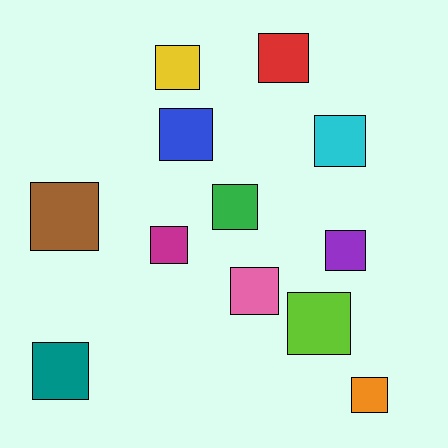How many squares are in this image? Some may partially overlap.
There are 12 squares.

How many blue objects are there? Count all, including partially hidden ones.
There is 1 blue object.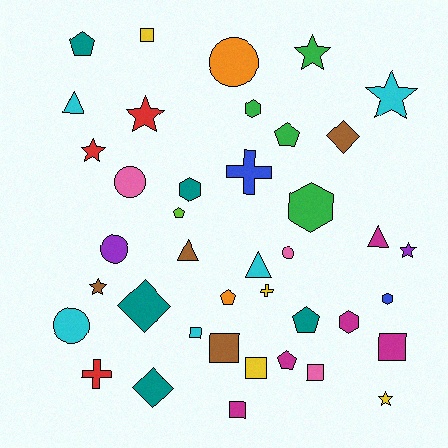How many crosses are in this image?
There are 3 crosses.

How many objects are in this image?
There are 40 objects.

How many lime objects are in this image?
There is 1 lime object.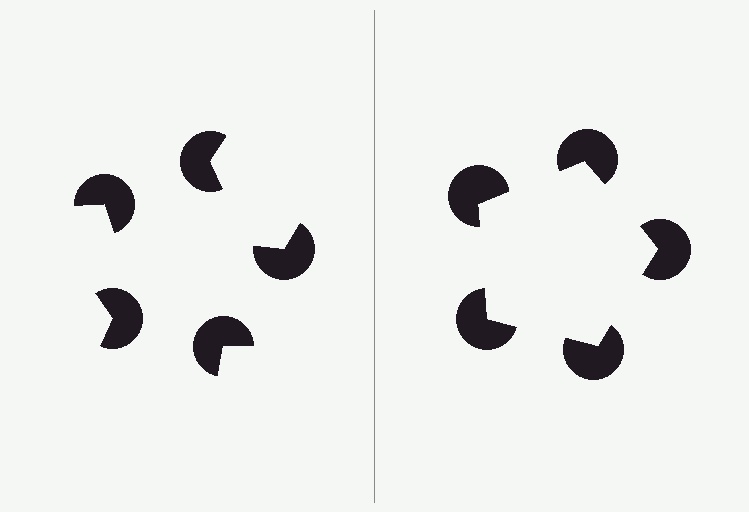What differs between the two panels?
The pac-man discs are positioned identically on both sides; only the wedge orientations differ. On the right they align to a pentagon; on the left they are misaligned.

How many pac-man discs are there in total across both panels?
10 — 5 on each side.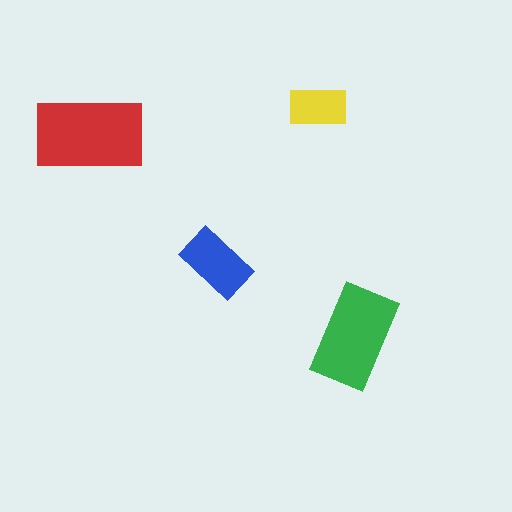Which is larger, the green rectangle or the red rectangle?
The red one.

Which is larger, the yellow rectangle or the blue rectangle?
The blue one.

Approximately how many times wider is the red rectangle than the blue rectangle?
About 1.5 times wider.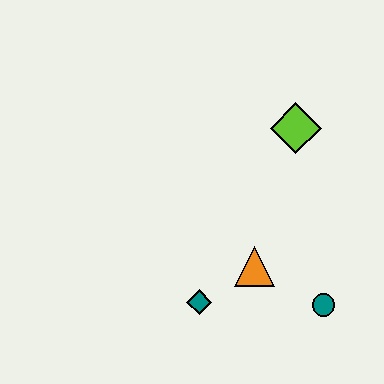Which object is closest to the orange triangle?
The teal diamond is closest to the orange triangle.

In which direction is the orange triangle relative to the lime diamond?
The orange triangle is below the lime diamond.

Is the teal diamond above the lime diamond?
No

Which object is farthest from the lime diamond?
The teal diamond is farthest from the lime diamond.